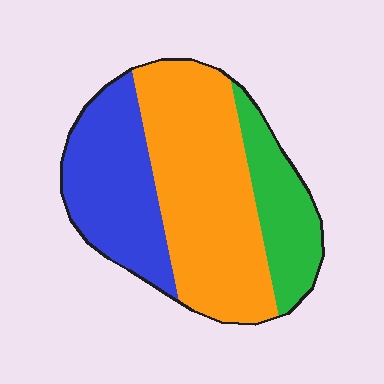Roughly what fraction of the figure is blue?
Blue takes up about one third (1/3) of the figure.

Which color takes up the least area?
Green, at roughly 20%.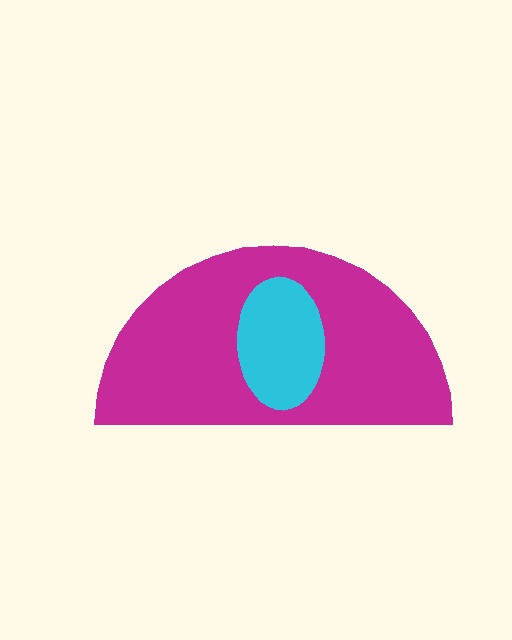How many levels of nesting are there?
2.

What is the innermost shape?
The cyan ellipse.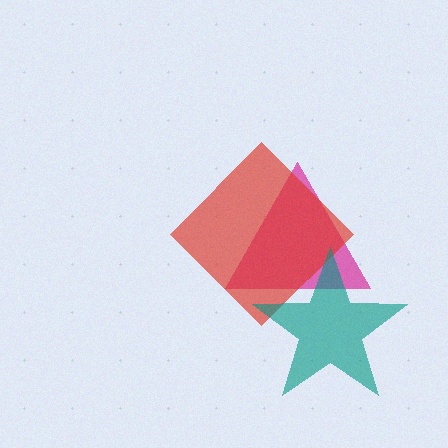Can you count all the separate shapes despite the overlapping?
Yes, there are 3 separate shapes.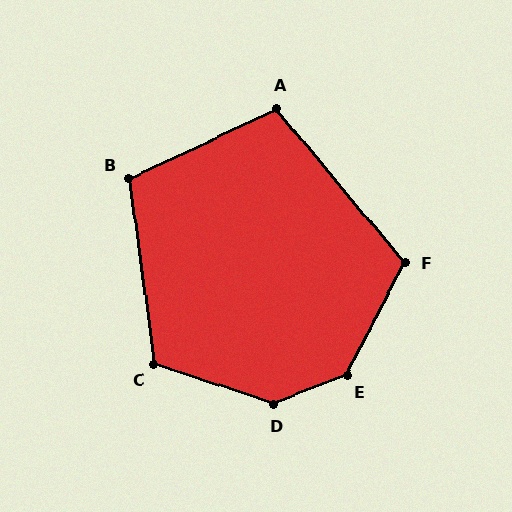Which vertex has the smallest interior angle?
A, at approximately 105 degrees.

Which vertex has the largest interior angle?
D, at approximately 140 degrees.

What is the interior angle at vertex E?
Approximately 140 degrees (obtuse).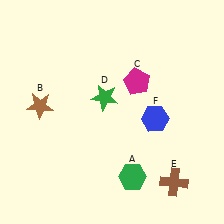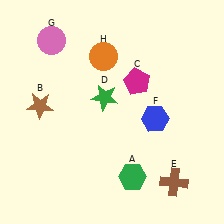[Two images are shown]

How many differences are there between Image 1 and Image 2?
There are 2 differences between the two images.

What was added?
A pink circle (G), an orange circle (H) were added in Image 2.